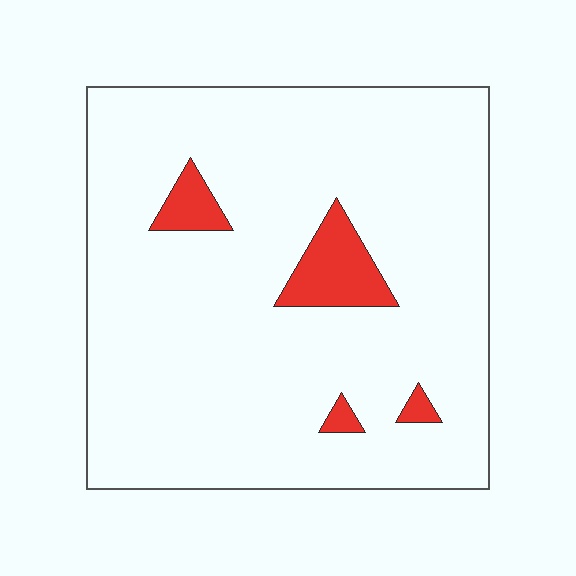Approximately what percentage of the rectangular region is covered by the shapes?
Approximately 10%.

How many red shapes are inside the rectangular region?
4.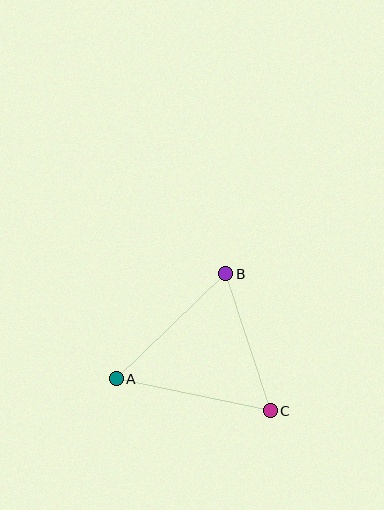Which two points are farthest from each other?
Points A and C are farthest from each other.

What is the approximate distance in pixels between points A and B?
The distance between A and B is approximately 152 pixels.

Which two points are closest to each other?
Points B and C are closest to each other.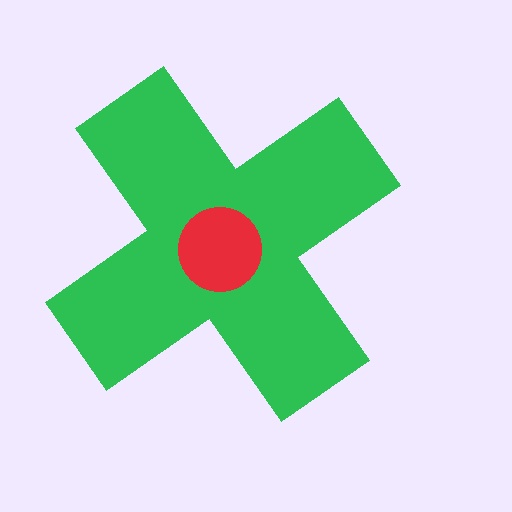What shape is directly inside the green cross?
The red circle.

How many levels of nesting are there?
2.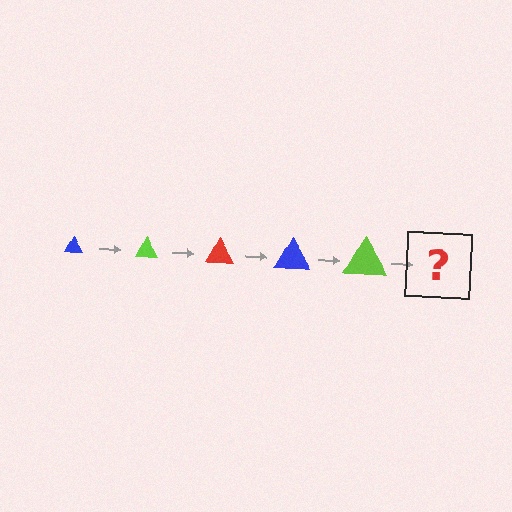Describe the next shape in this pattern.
It should be a red triangle, larger than the previous one.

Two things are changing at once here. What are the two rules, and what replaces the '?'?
The two rules are that the triangle grows larger each step and the color cycles through blue, lime, and red. The '?' should be a red triangle, larger than the previous one.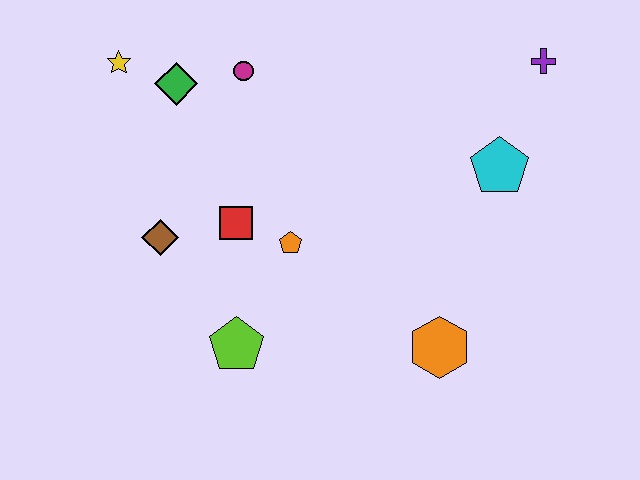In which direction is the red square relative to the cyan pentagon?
The red square is to the left of the cyan pentagon.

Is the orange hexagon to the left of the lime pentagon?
No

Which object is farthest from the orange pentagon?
The purple cross is farthest from the orange pentagon.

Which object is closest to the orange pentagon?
The red square is closest to the orange pentagon.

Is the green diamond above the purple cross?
No